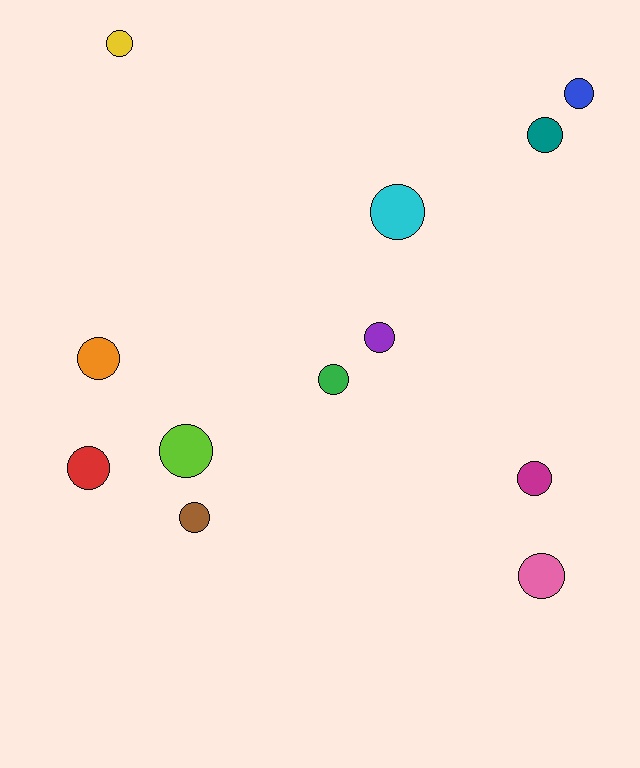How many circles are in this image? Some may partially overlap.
There are 12 circles.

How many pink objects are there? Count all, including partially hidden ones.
There is 1 pink object.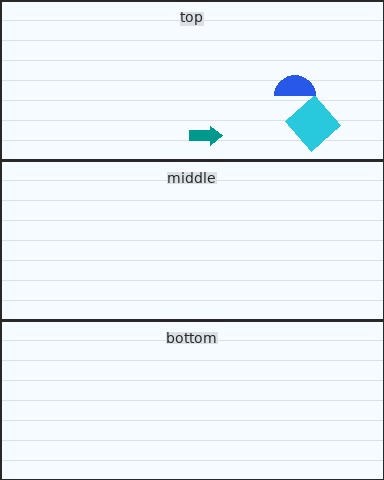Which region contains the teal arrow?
The top region.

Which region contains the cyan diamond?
The top region.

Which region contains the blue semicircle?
The top region.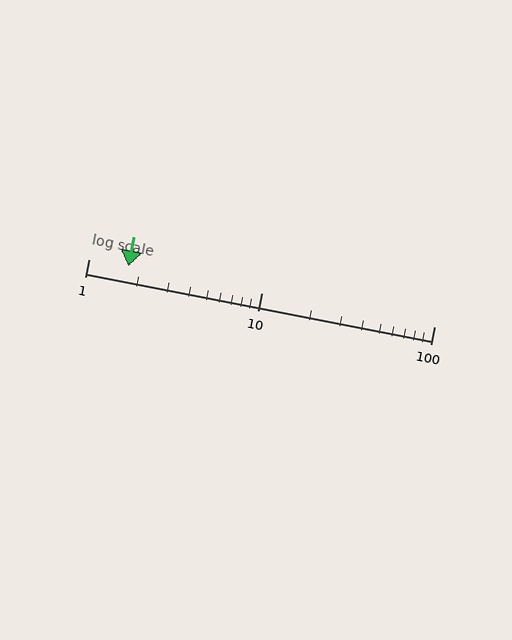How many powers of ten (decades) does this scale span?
The scale spans 2 decades, from 1 to 100.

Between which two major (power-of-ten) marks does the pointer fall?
The pointer is between 1 and 10.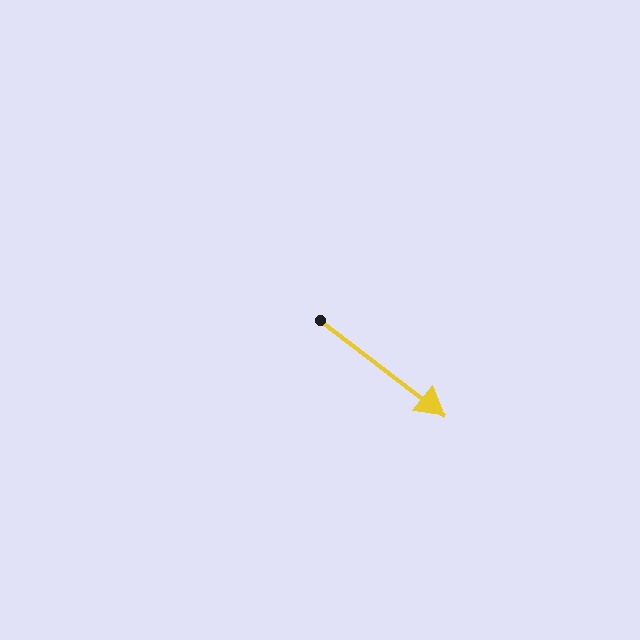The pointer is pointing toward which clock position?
Roughly 4 o'clock.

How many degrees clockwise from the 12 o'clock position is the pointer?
Approximately 127 degrees.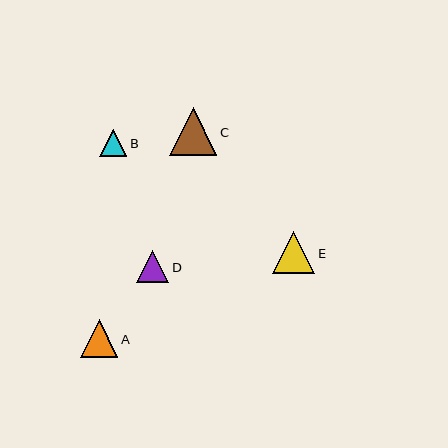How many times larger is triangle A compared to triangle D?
Triangle A is approximately 1.2 times the size of triangle D.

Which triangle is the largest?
Triangle C is the largest with a size of approximately 48 pixels.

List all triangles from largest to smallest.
From largest to smallest: C, E, A, D, B.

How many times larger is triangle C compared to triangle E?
Triangle C is approximately 1.1 times the size of triangle E.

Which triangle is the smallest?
Triangle B is the smallest with a size of approximately 27 pixels.